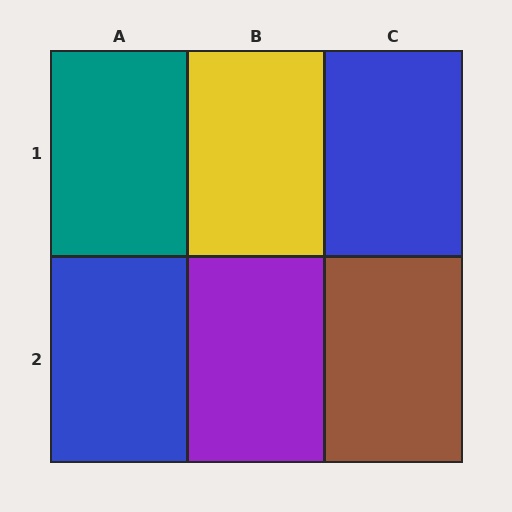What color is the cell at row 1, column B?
Yellow.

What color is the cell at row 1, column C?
Blue.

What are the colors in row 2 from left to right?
Blue, purple, brown.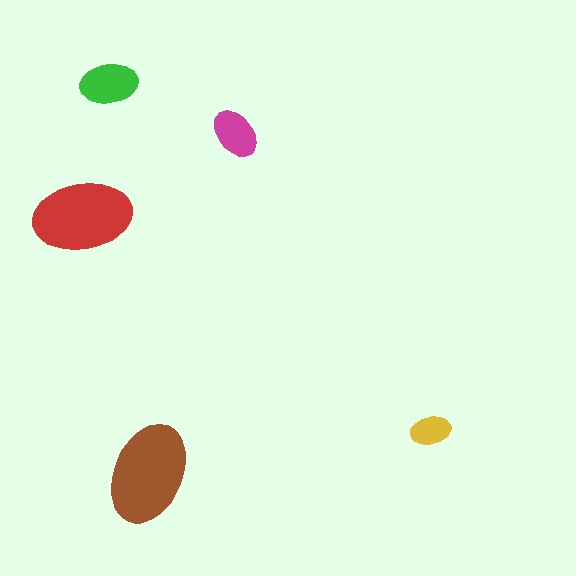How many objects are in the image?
There are 5 objects in the image.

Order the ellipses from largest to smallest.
the brown one, the red one, the green one, the magenta one, the yellow one.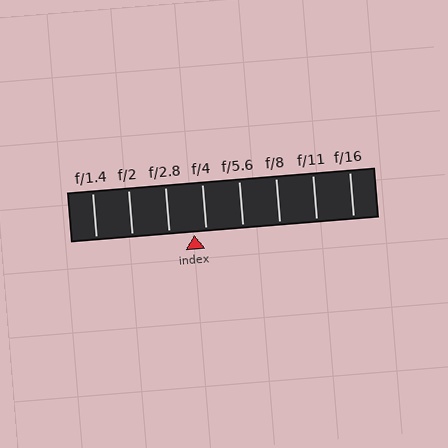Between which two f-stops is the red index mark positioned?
The index mark is between f/2.8 and f/4.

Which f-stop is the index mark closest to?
The index mark is closest to f/4.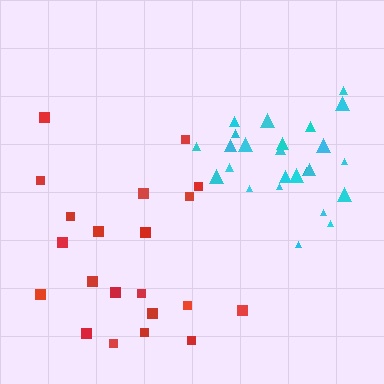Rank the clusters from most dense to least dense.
cyan, red.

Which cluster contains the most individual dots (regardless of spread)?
Cyan (26).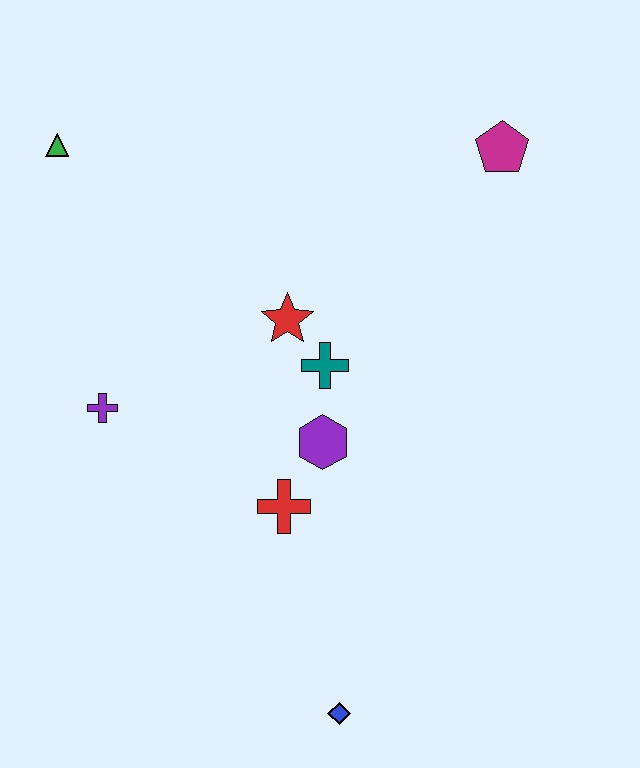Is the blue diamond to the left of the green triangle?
No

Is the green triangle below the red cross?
No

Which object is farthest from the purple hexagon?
The green triangle is farthest from the purple hexagon.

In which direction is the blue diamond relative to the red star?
The blue diamond is below the red star.